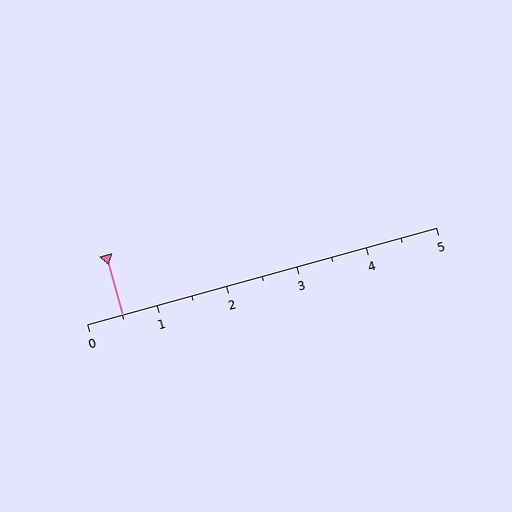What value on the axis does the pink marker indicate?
The marker indicates approximately 0.5.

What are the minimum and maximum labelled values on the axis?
The axis runs from 0 to 5.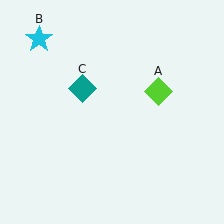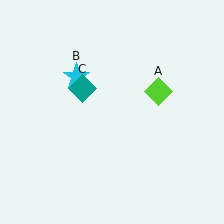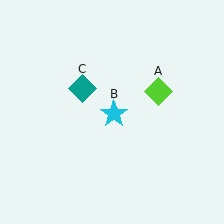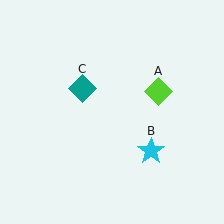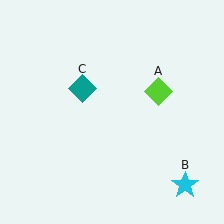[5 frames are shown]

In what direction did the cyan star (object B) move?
The cyan star (object B) moved down and to the right.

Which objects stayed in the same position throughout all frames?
Lime diamond (object A) and teal diamond (object C) remained stationary.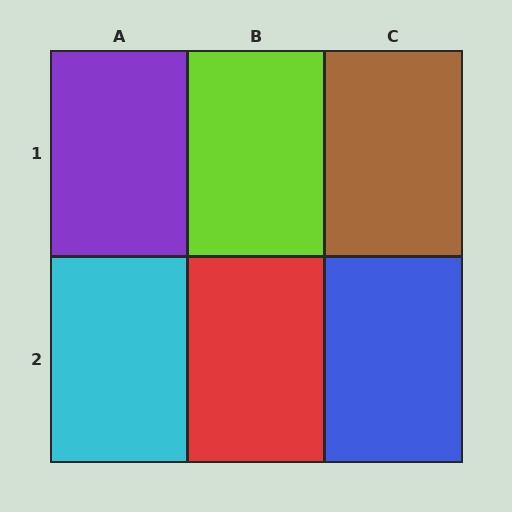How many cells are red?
1 cell is red.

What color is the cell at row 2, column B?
Red.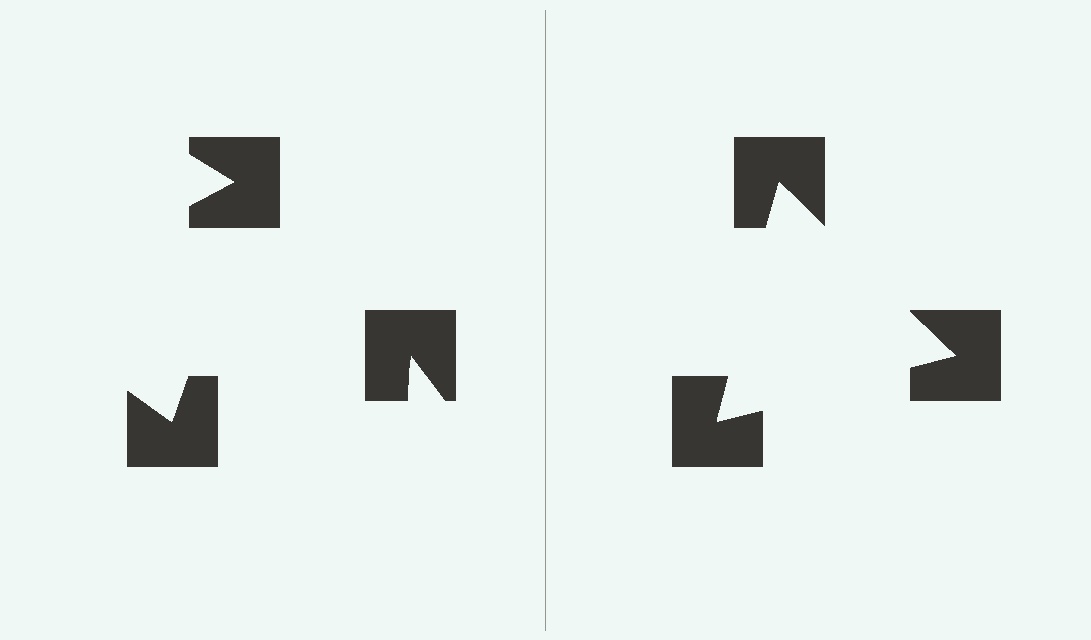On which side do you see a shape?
An illusory triangle appears on the right side. On the left side the wedge cuts are rotated, so no coherent shape forms.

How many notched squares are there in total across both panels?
6 — 3 on each side.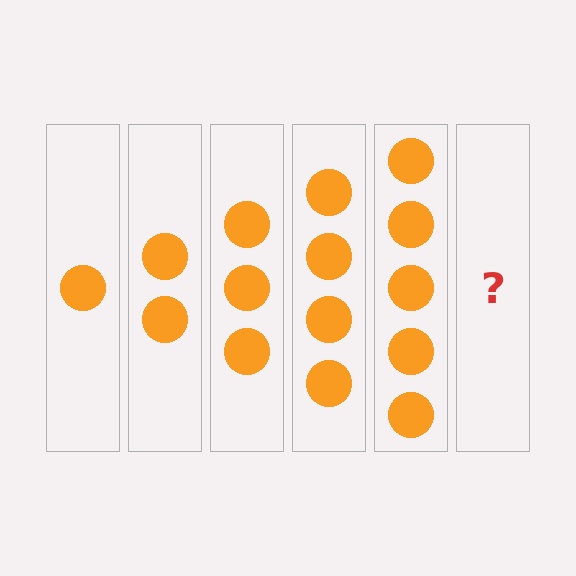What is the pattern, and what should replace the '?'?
The pattern is that each step adds one more circle. The '?' should be 6 circles.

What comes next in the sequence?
The next element should be 6 circles.